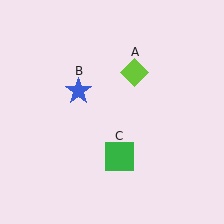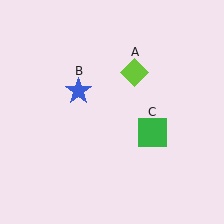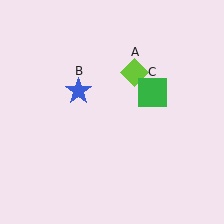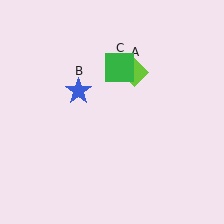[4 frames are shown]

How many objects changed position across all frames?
1 object changed position: green square (object C).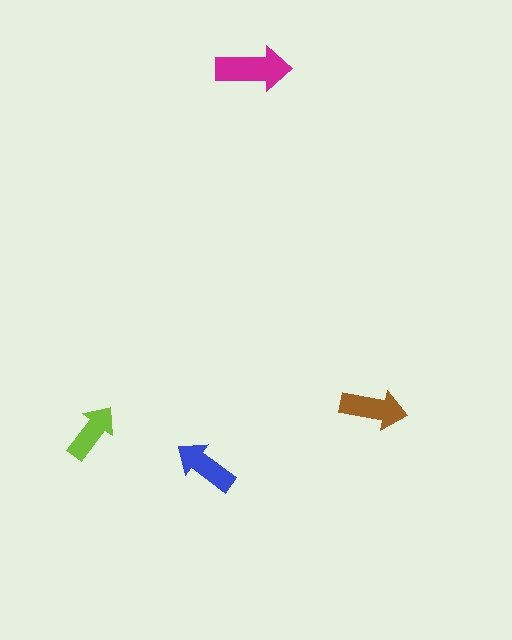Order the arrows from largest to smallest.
the magenta one, the brown one, the blue one, the lime one.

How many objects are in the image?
There are 4 objects in the image.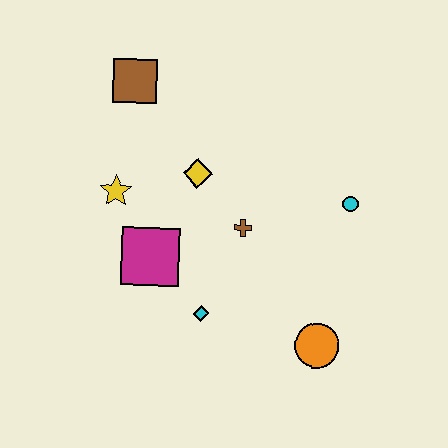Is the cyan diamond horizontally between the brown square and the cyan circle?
Yes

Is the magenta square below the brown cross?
Yes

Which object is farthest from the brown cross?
The brown square is farthest from the brown cross.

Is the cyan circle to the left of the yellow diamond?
No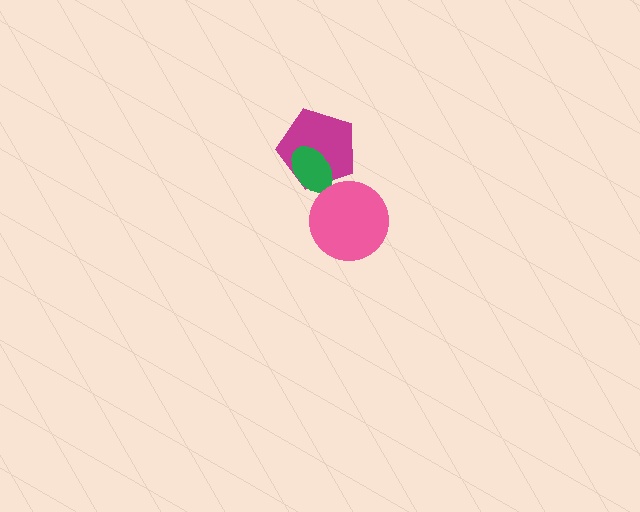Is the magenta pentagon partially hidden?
Yes, it is partially covered by another shape.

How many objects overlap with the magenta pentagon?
1 object overlaps with the magenta pentagon.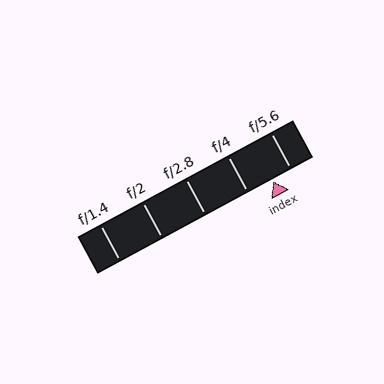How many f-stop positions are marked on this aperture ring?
There are 5 f-stop positions marked.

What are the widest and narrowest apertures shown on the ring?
The widest aperture shown is f/1.4 and the narrowest is f/5.6.